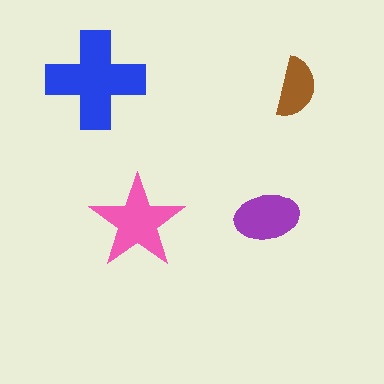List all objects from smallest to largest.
The brown semicircle, the purple ellipse, the pink star, the blue cross.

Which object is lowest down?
The pink star is bottommost.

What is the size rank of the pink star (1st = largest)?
2nd.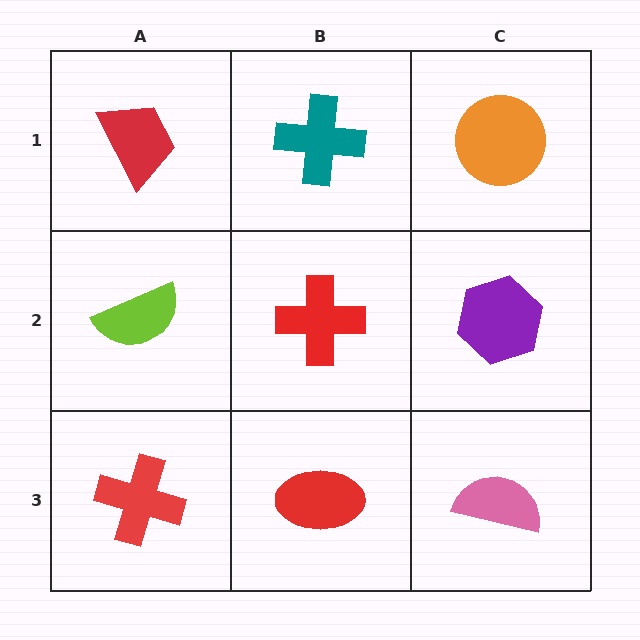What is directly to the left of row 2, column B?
A lime semicircle.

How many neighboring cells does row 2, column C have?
3.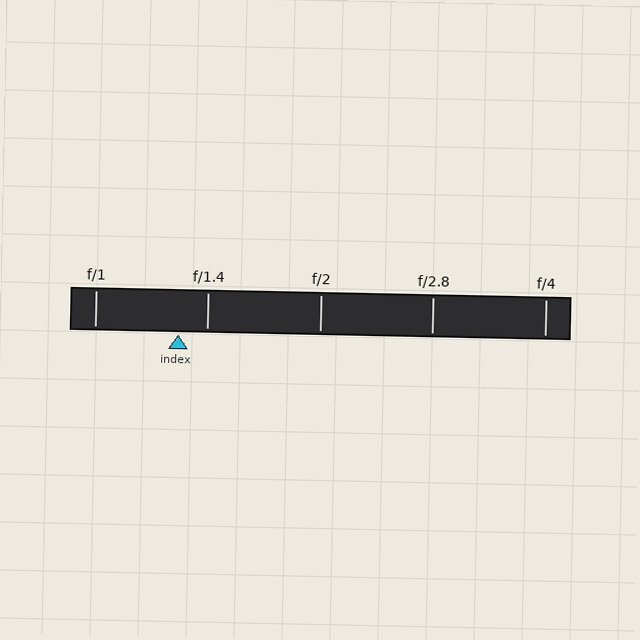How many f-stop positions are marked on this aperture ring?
There are 5 f-stop positions marked.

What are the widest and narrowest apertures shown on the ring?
The widest aperture shown is f/1 and the narrowest is f/4.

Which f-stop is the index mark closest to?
The index mark is closest to f/1.4.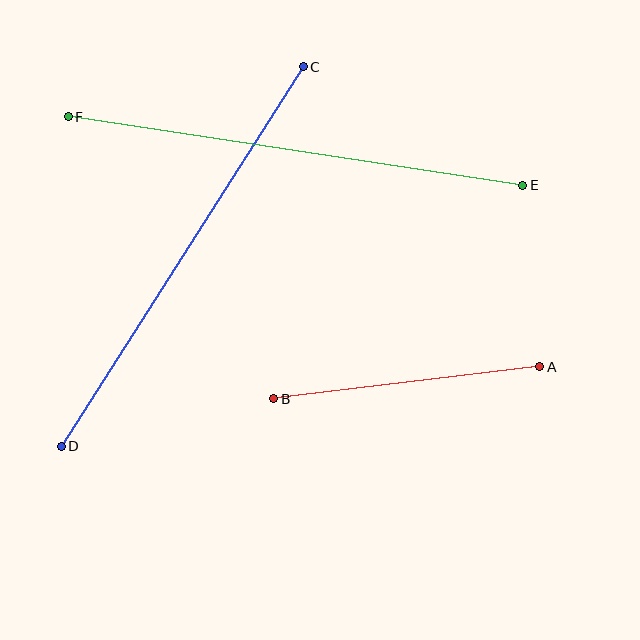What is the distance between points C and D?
The distance is approximately 450 pixels.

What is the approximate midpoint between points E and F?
The midpoint is at approximately (295, 151) pixels.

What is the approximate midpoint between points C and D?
The midpoint is at approximately (182, 257) pixels.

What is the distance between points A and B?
The distance is approximately 268 pixels.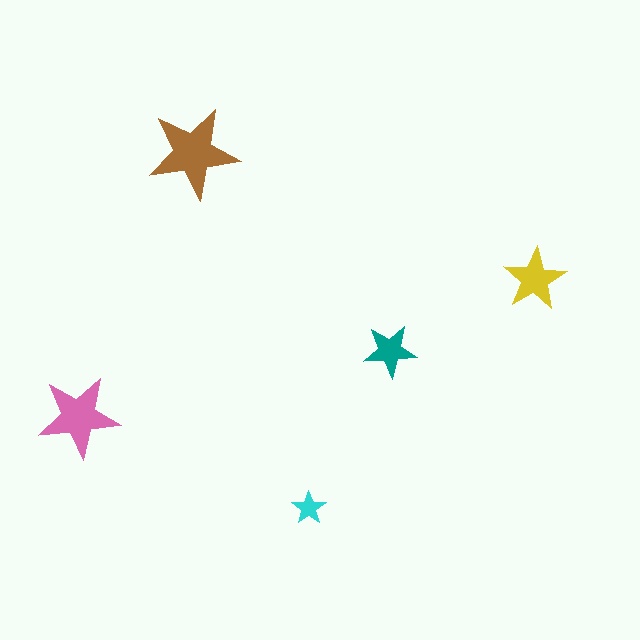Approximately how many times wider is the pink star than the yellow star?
About 1.5 times wider.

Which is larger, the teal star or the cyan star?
The teal one.